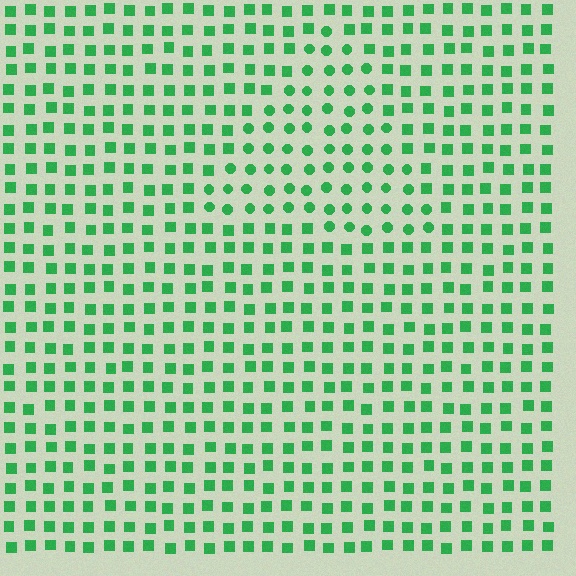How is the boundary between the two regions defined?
The boundary is defined by a change in element shape: circles inside vs. squares outside. All elements share the same color and spacing.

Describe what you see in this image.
The image is filled with small green elements arranged in a uniform grid. A triangle-shaped region contains circles, while the surrounding area contains squares. The boundary is defined purely by the change in element shape.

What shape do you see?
I see a triangle.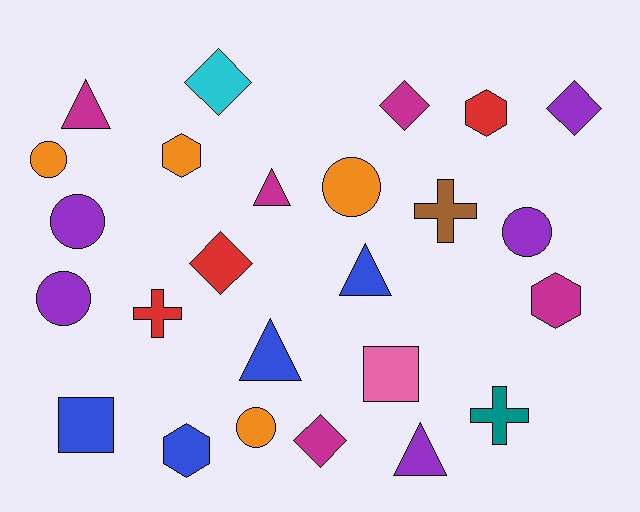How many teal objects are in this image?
There is 1 teal object.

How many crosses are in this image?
There are 3 crosses.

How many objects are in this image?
There are 25 objects.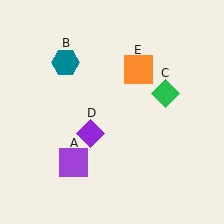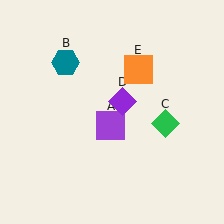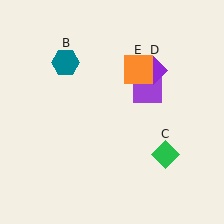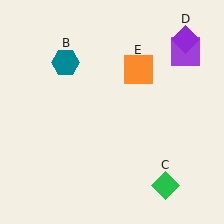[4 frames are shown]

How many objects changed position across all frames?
3 objects changed position: purple square (object A), green diamond (object C), purple diamond (object D).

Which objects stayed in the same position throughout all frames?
Teal hexagon (object B) and orange square (object E) remained stationary.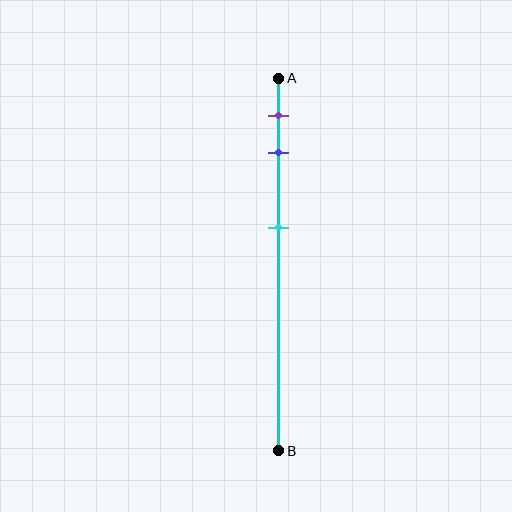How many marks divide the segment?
There are 3 marks dividing the segment.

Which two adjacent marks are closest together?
The purple and blue marks are the closest adjacent pair.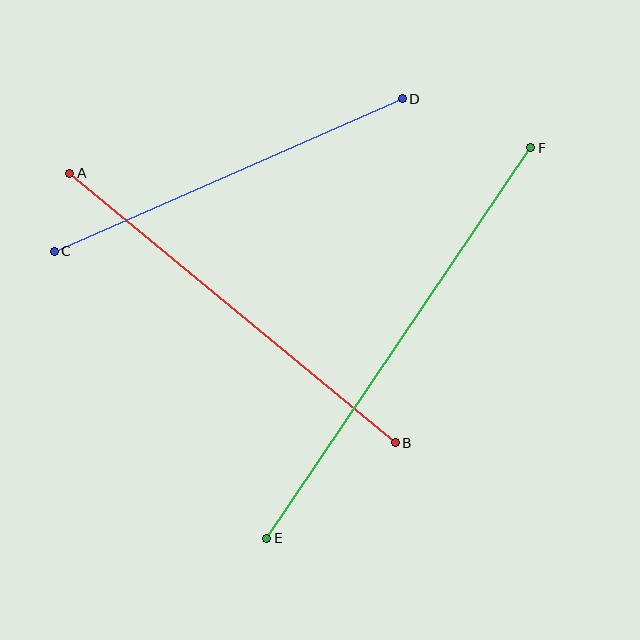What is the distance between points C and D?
The distance is approximately 380 pixels.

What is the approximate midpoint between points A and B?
The midpoint is at approximately (233, 308) pixels.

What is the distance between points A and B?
The distance is approximately 423 pixels.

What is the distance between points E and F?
The distance is approximately 471 pixels.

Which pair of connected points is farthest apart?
Points E and F are farthest apart.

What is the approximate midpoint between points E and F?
The midpoint is at approximately (399, 343) pixels.